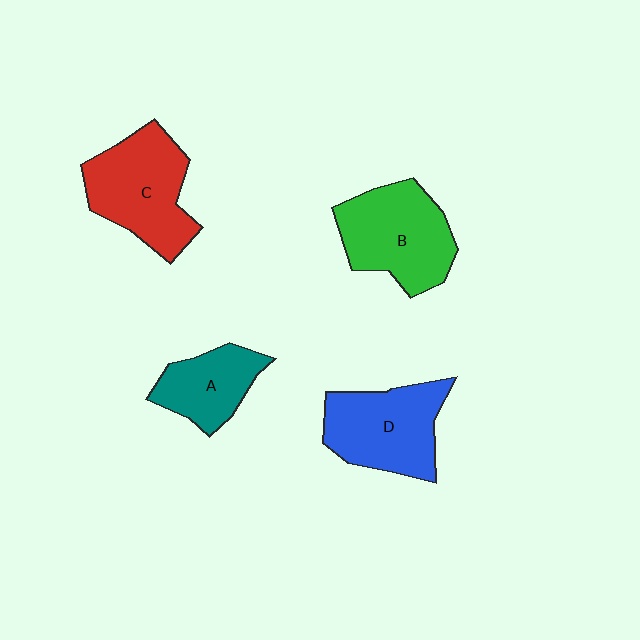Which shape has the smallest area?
Shape A (teal).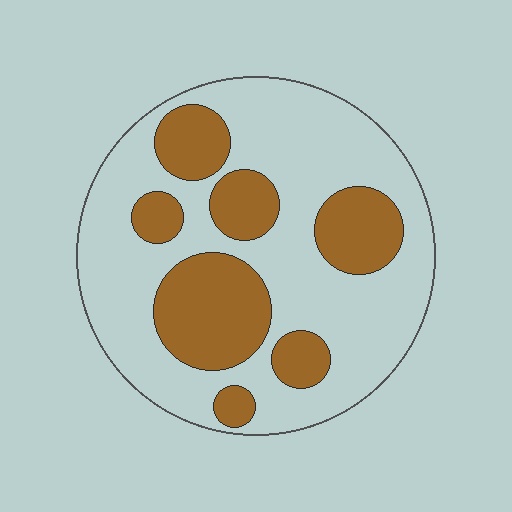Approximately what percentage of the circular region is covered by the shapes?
Approximately 30%.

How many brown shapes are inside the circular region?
7.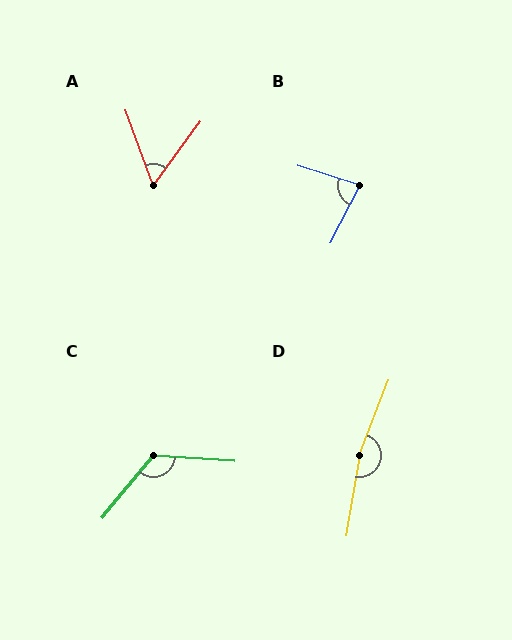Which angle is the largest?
D, at approximately 168 degrees.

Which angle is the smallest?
A, at approximately 56 degrees.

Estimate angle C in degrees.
Approximately 126 degrees.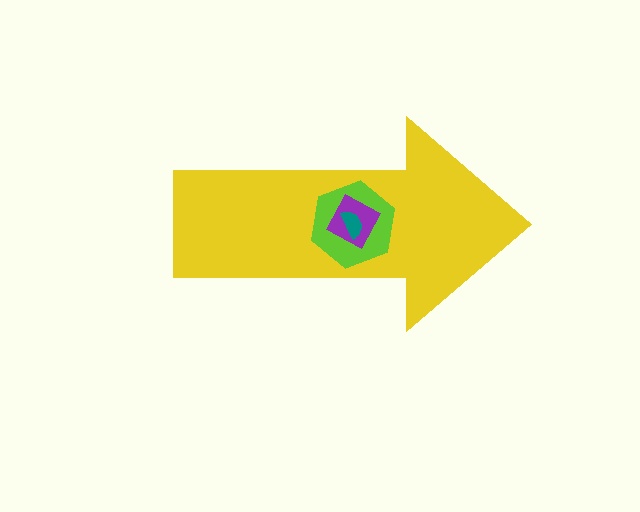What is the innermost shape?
The teal semicircle.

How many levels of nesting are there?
4.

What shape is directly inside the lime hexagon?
The purple square.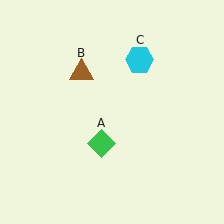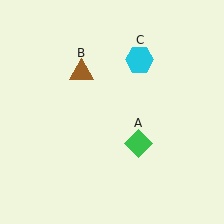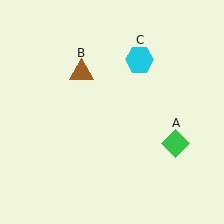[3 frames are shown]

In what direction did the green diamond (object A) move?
The green diamond (object A) moved right.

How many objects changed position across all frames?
1 object changed position: green diamond (object A).